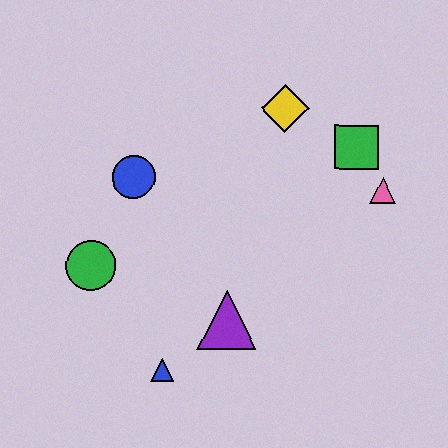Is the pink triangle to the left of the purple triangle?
No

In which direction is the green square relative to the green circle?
The green square is to the right of the green circle.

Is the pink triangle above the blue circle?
No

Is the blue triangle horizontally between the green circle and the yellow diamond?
Yes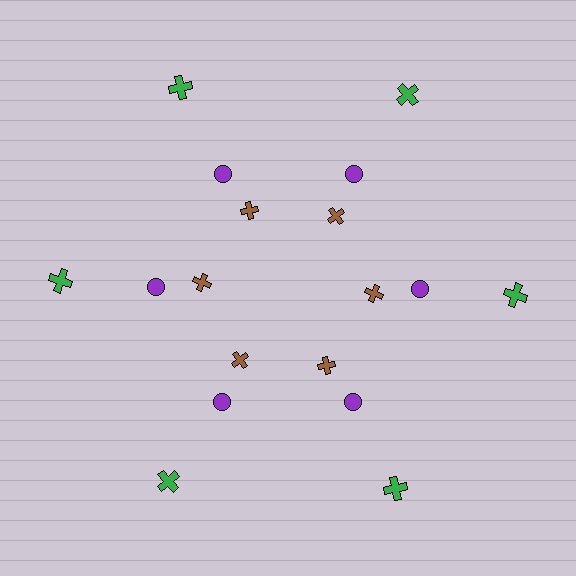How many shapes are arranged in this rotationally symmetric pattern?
There are 18 shapes, arranged in 6 groups of 3.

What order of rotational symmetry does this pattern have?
This pattern has 6-fold rotational symmetry.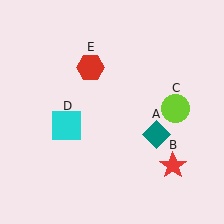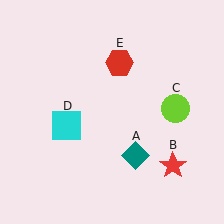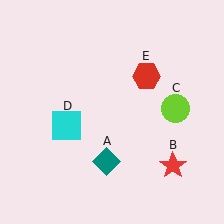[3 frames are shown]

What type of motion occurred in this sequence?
The teal diamond (object A), red hexagon (object E) rotated clockwise around the center of the scene.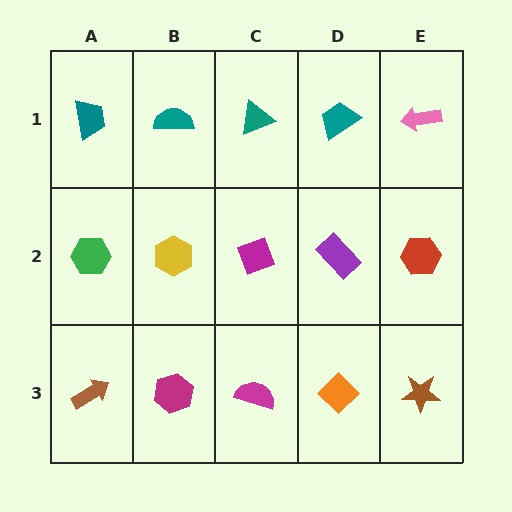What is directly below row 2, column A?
A brown arrow.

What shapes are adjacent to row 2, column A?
A teal trapezoid (row 1, column A), a brown arrow (row 3, column A), a yellow hexagon (row 2, column B).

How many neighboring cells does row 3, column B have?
3.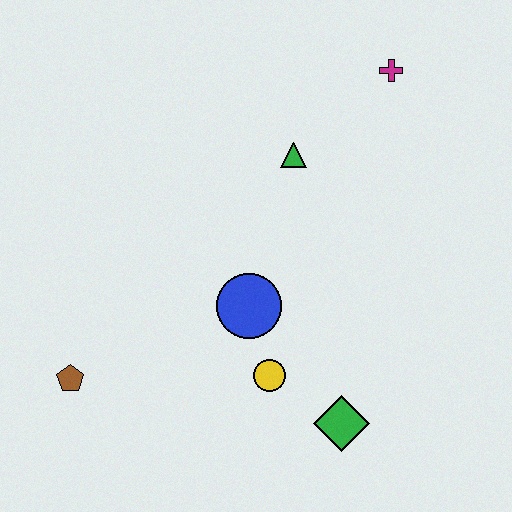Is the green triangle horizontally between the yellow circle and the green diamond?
Yes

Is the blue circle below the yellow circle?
No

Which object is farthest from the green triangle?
The brown pentagon is farthest from the green triangle.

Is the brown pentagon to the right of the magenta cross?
No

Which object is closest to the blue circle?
The yellow circle is closest to the blue circle.